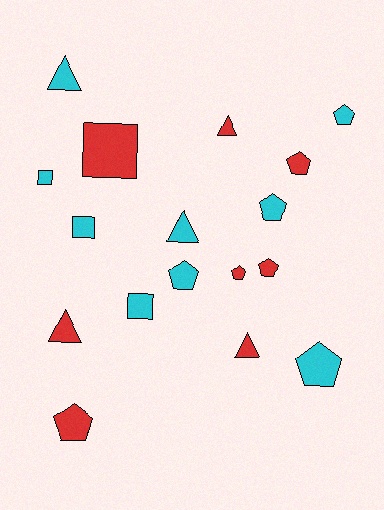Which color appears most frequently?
Cyan, with 9 objects.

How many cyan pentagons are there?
There are 4 cyan pentagons.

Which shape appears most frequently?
Pentagon, with 8 objects.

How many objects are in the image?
There are 17 objects.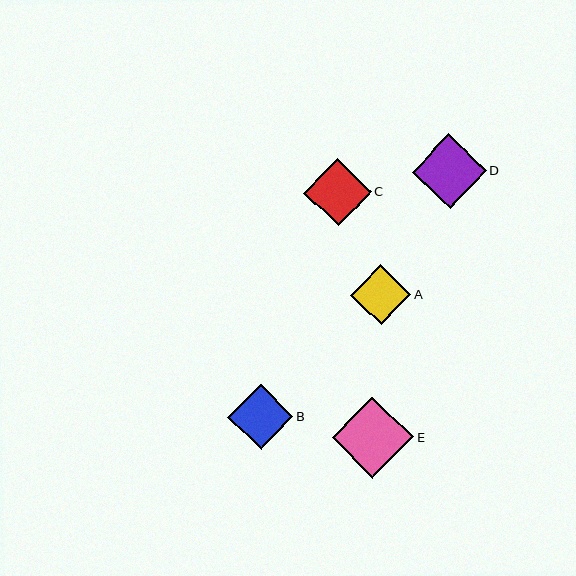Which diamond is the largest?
Diamond E is the largest with a size of approximately 81 pixels.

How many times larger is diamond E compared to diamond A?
Diamond E is approximately 1.4 times the size of diamond A.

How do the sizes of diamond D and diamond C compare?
Diamond D and diamond C are approximately the same size.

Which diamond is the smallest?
Diamond A is the smallest with a size of approximately 60 pixels.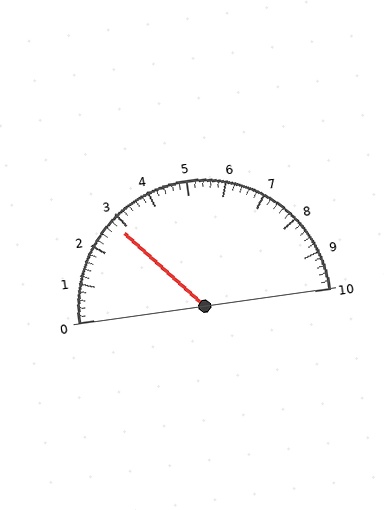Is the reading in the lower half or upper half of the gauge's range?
The reading is in the lower half of the range (0 to 10).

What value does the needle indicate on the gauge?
The needle indicates approximately 2.8.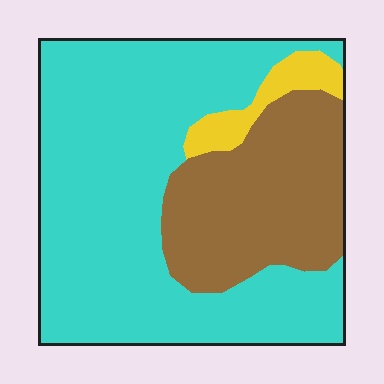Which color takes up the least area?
Yellow, at roughly 5%.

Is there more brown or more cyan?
Cyan.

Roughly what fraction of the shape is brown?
Brown covers around 30% of the shape.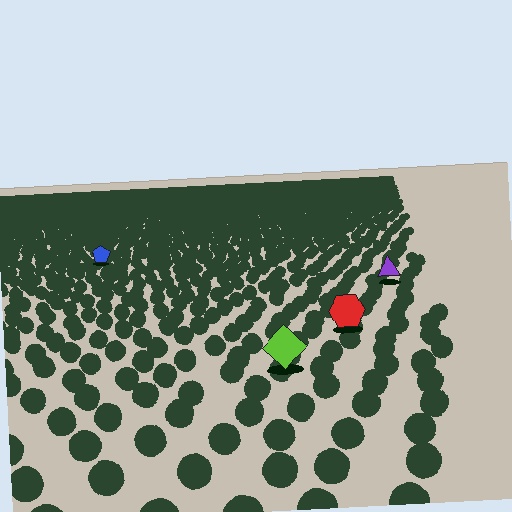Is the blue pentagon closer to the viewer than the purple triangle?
No. The purple triangle is closer — you can tell from the texture gradient: the ground texture is coarser near it.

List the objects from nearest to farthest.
From nearest to farthest: the lime diamond, the red hexagon, the purple triangle, the blue pentagon.